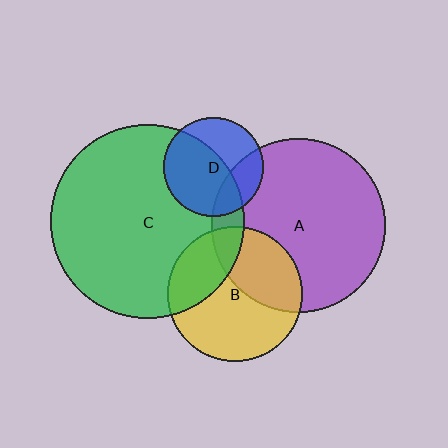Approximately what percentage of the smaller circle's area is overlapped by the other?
Approximately 30%.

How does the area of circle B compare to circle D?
Approximately 1.8 times.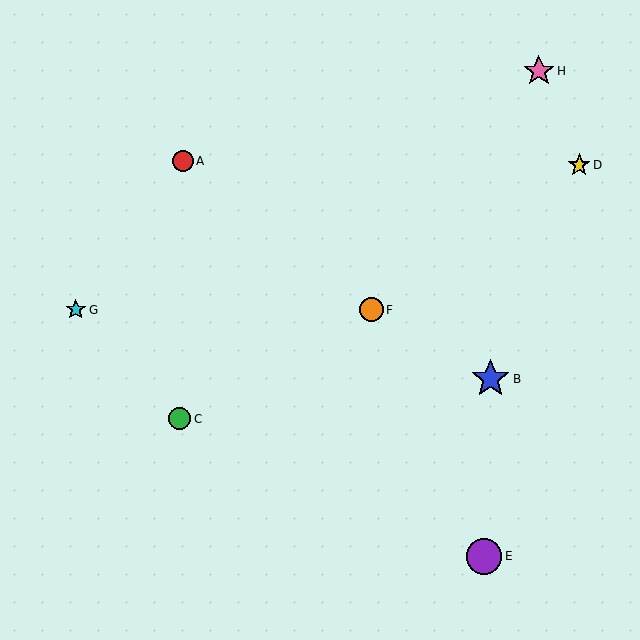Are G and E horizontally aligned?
No, G is at y≈310 and E is at y≈556.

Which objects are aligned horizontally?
Objects F, G are aligned horizontally.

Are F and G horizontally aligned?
Yes, both are at y≈310.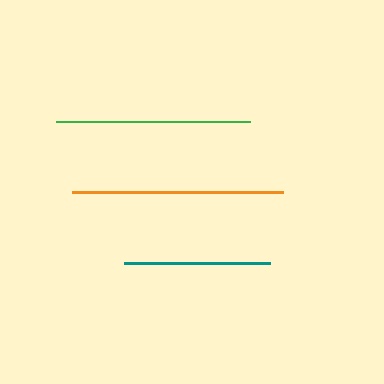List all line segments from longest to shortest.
From longest to shortest: orange, green, teal.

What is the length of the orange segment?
The orange segment is approximately 211 pixels long.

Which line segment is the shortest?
The teal line is the shortest at approximately 145 pixels.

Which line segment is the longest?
The orange line is the longest at approximately 211 pixels.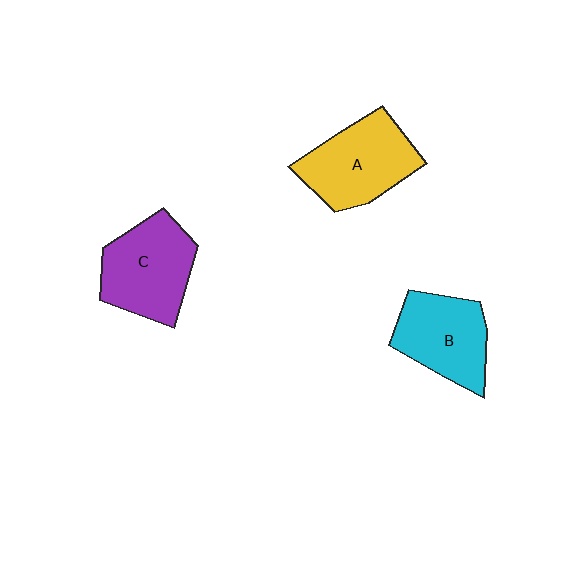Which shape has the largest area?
Shape A (yellow).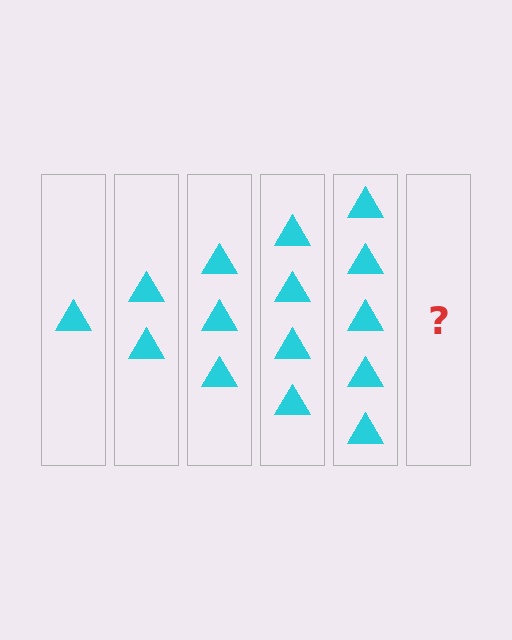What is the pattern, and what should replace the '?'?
The pattern is that each step adds one more triangle. The '?' should be 6 triangles.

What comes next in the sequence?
The next element should be 6 triangles.